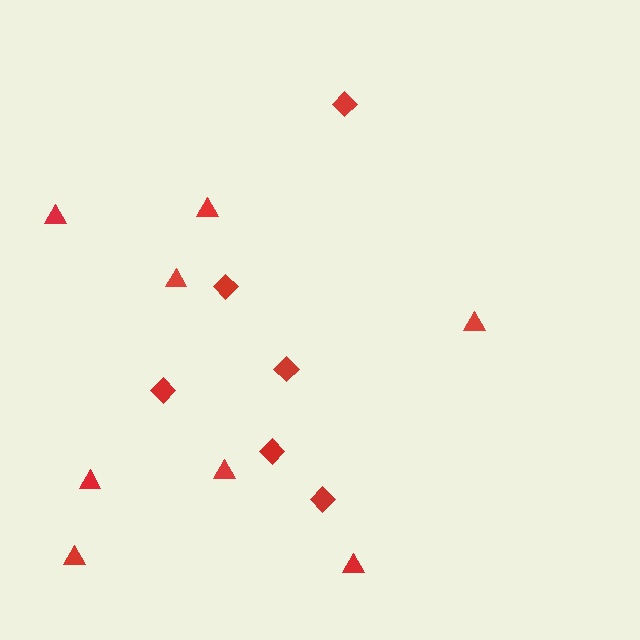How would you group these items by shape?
There are 2 groups: one group of diamonds (6) and one group of triangles (8).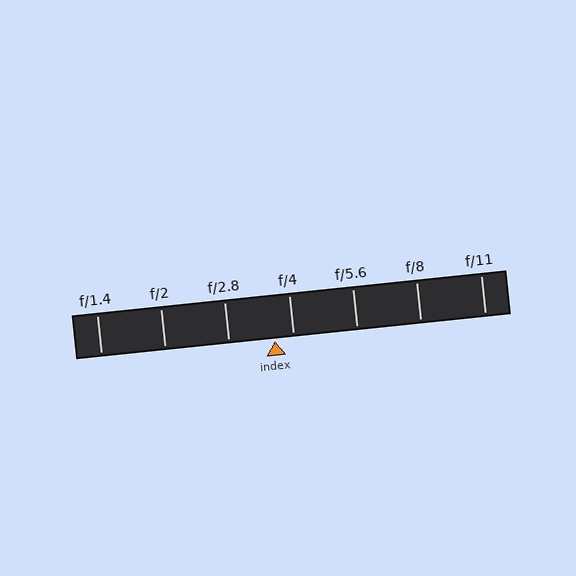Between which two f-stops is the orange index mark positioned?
The index mark is between f/2.8 and f/4.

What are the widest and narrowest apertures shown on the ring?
The widest aperture shown is f/1.4 and the narrowest is f/11.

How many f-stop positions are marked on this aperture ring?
There are 7 f-stop positions marked.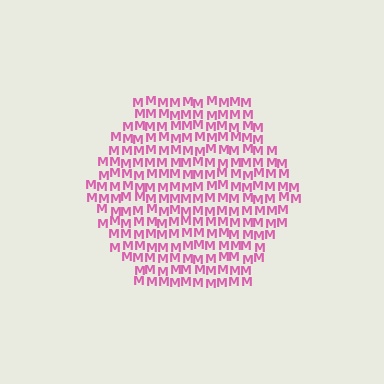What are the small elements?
The small elements are letter M's.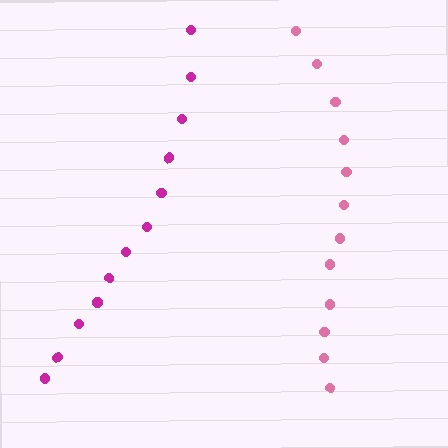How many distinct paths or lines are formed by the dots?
There are 2 distinct paths.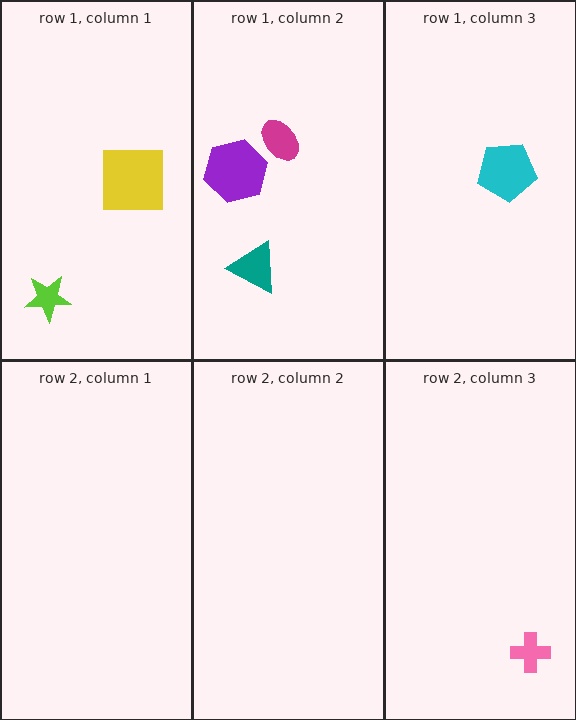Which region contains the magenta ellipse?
The row 1, column 2 region.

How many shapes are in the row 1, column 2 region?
3.